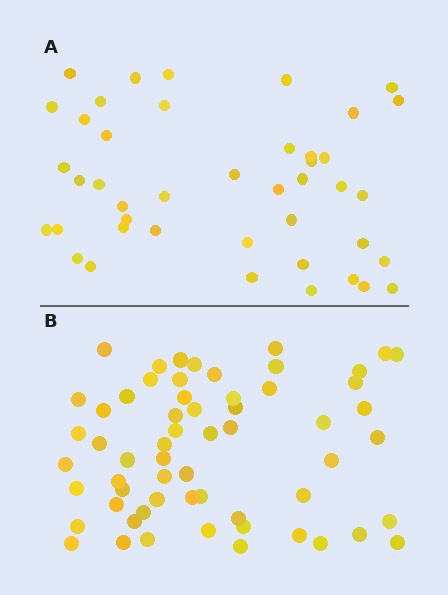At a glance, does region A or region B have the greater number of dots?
Region B (the bottom region) has more dots.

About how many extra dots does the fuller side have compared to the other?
Region B has approximately 15 more dots than region A.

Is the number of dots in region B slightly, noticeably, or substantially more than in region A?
Region B has noticeably more, but not dramatically so. The ratio is roughly 1.4 to 1.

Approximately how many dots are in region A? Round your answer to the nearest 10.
About 40 dots. (The exact count is 43, which rounds to 40.)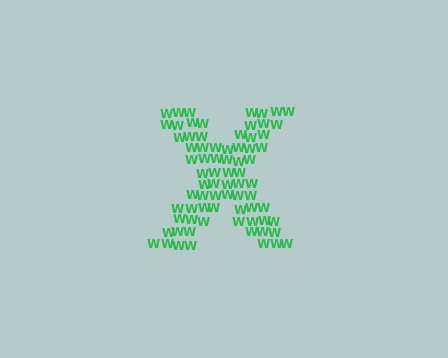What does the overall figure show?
The overall figure shows the letter X.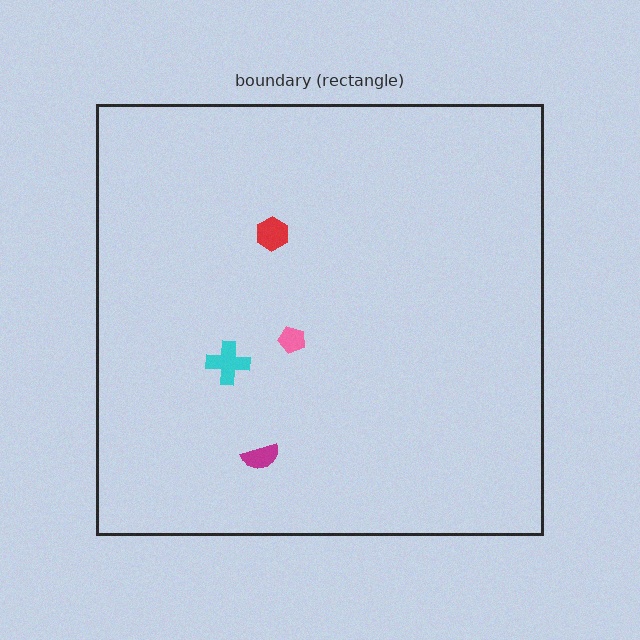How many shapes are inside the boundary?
4 inside, 0 outside.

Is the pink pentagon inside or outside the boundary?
Inside.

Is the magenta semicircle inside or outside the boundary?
Inside.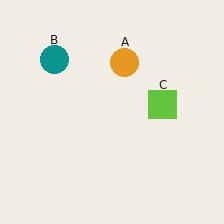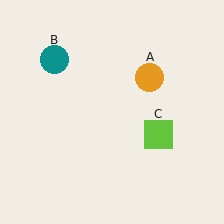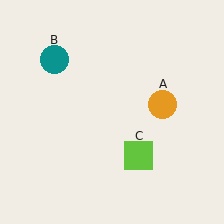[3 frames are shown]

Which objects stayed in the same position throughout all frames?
Teal circle (object B) remained stationary.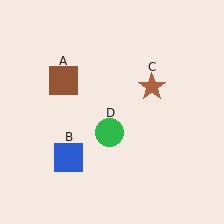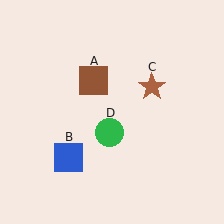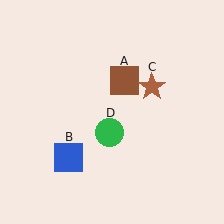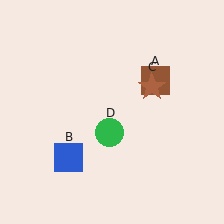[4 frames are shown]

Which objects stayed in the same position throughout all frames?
Blue square (object B) and brown star (object C) and green circle (object D) remained stationary.